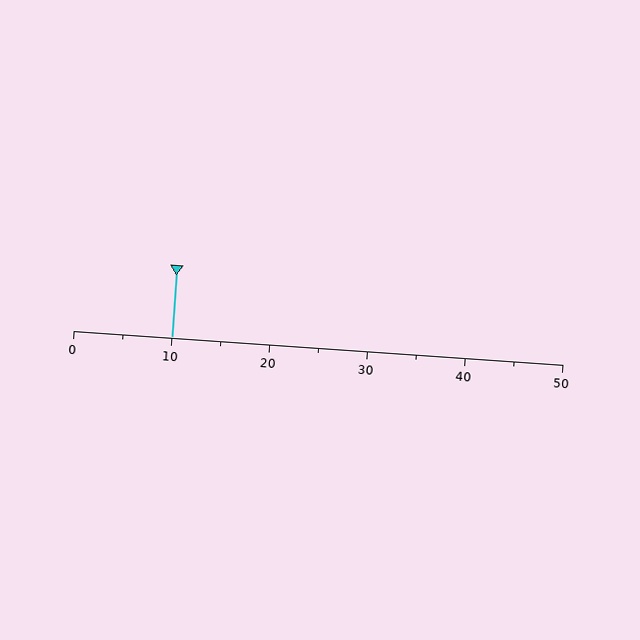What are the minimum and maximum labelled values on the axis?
The axis runs from 0 to 50.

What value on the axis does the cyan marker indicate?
The marker indicates approximately 10.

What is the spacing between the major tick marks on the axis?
The major ticks are spaced 10 apart.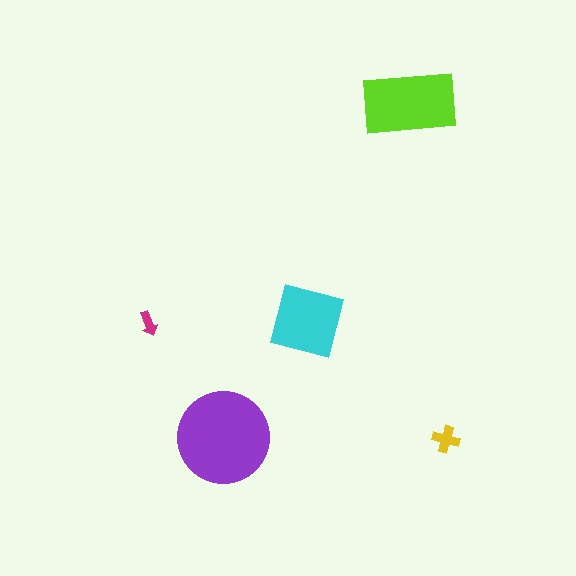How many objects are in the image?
There are 5 objects in the image.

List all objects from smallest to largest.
The magenta arrow, the yellow cross, the cyan square, the lime rectangle, the purple circle.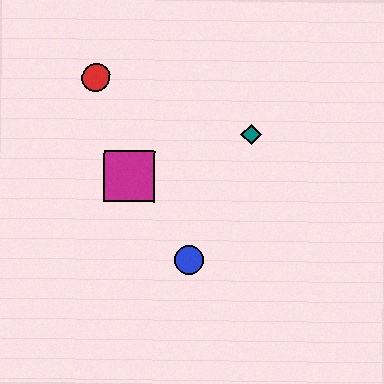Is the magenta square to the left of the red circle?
No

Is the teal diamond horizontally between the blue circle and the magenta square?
No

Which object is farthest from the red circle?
The blue circle is farthest from the red circle.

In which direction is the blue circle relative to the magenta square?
The blue circle is below the magenta square.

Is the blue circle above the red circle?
No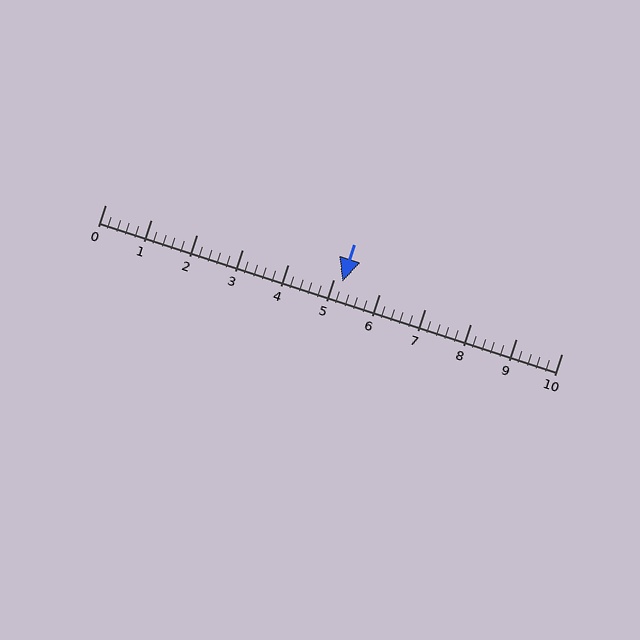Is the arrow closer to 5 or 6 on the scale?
The arrow is closer to 5.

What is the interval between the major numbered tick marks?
The major tick marks are spaced 1 units apart.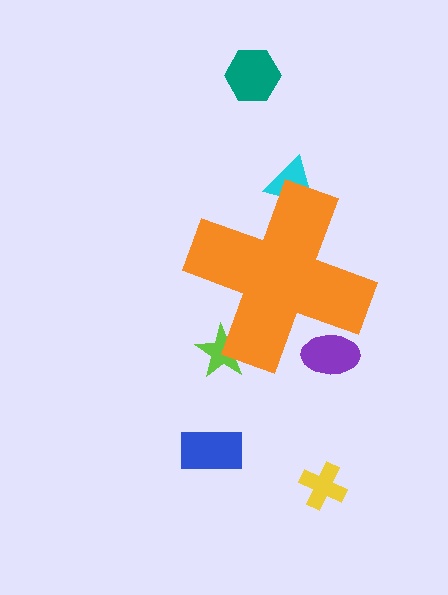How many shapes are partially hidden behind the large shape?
3 shapes are partially hidden.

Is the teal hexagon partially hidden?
No, the teal hexagon is fully visible.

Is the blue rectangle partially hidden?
No, the blue rectangle is fully visible.